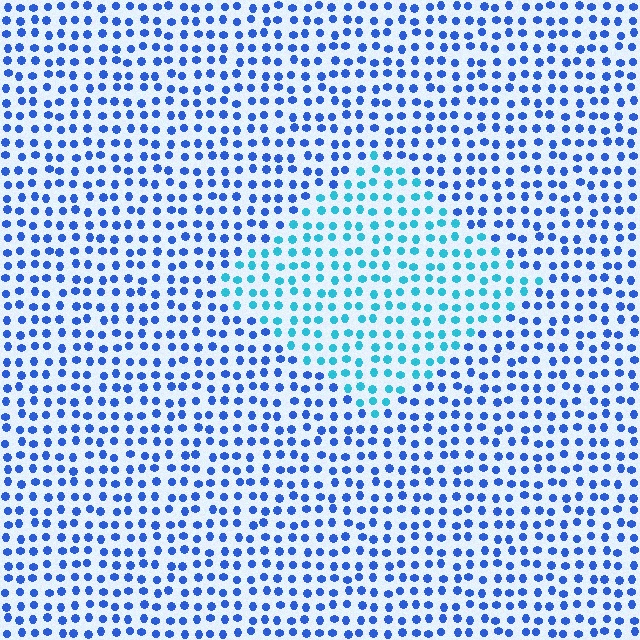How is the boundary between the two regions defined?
The boundary is defined purely by a slight shift in hue (about 35 degrees). Spacing, size, and orientation are identical on both sides.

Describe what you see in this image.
The image is filled with small blue elements in a uniform arrangement. A diamond-shaped region is visible where the elements are tinted to a slightly different hue, forming a subtle color boundary.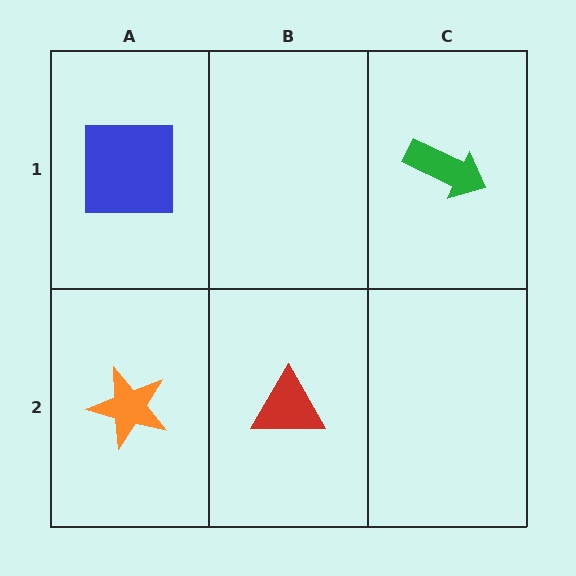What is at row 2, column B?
A red triangle.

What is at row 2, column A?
An orange star.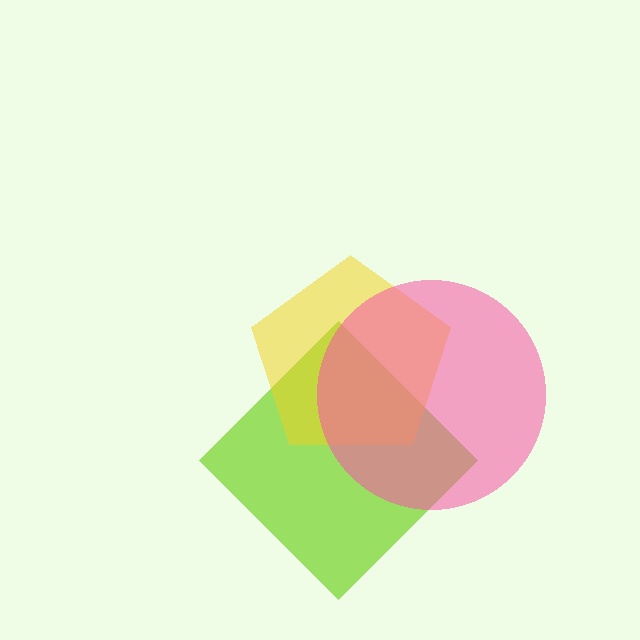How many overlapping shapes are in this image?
There are 3 overlapping shapes in the image.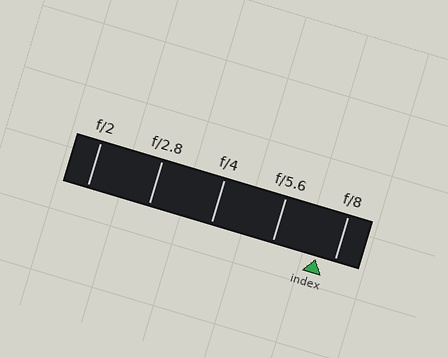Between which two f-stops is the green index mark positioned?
The index mark is between f/5.6 and f/8.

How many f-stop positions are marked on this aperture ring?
There are 5 f-stop positions marked.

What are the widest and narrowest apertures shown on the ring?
The widest aperture shown is f/2 and the narrowest is f/8.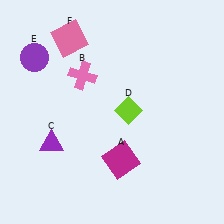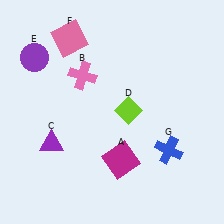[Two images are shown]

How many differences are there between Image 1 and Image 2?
There is 1 difference between the two images.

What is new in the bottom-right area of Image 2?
A blue cross (G) was added in the bottom-right area of Image 2.